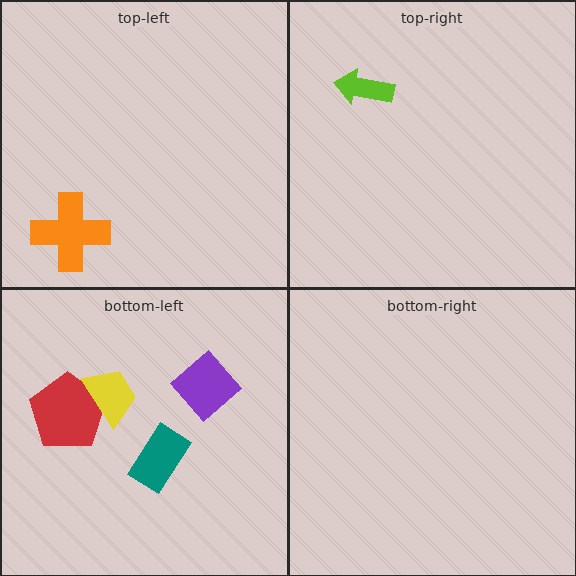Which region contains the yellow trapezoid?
The bottom-left region.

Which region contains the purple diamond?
The bottom-left region.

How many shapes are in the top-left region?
1.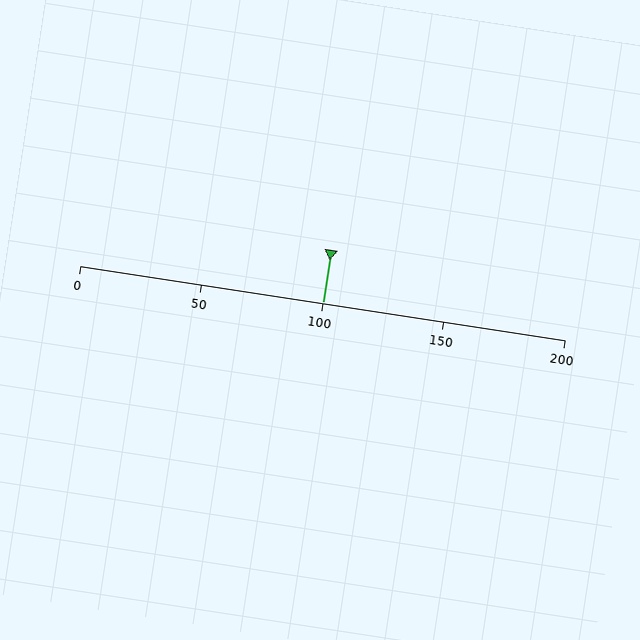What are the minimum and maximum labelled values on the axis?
The axis runs from 0 to 200.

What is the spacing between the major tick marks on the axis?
The major ticks are spaced 50 apart.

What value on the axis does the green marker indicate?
The marker indicates approximately 100.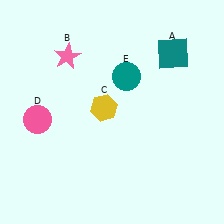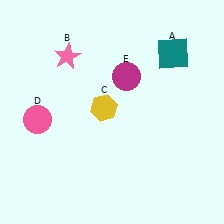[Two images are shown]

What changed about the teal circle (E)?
In Image 1, E is teal. In Image 2, it changed to magenta.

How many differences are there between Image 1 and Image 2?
There is 1 difference between the two images.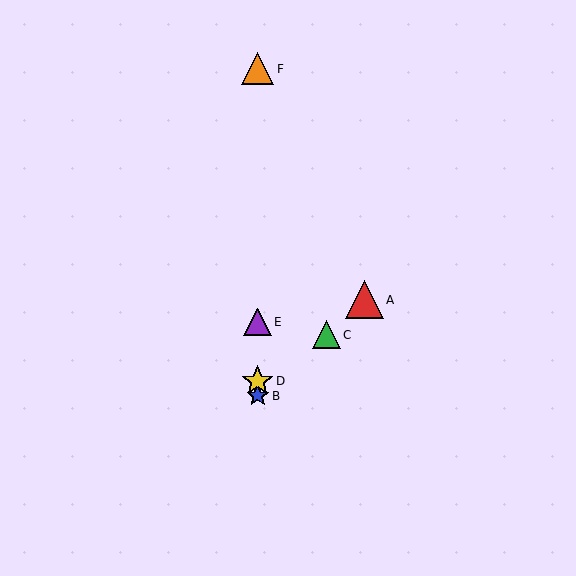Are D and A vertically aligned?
No, D is at x≈258 and A is at x≈364.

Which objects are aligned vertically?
Objects B, D, E, F are aligned vertically.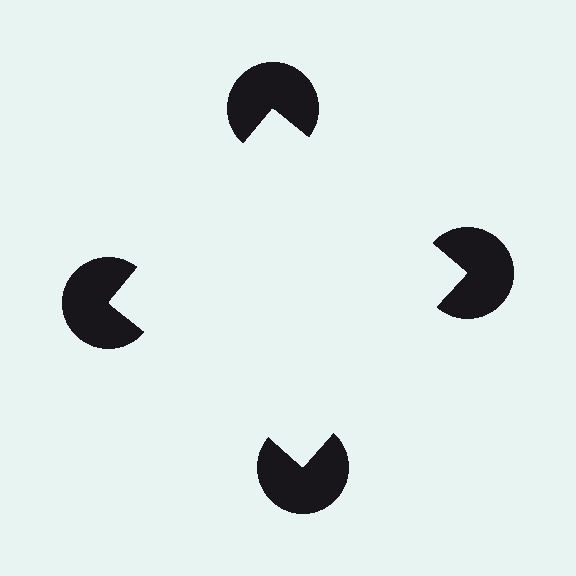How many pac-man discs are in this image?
There are 4 — one at each vertex of the illusory square.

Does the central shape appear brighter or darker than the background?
It typically appears slightly brighter than the background, even though no actual brightness change is drawn.